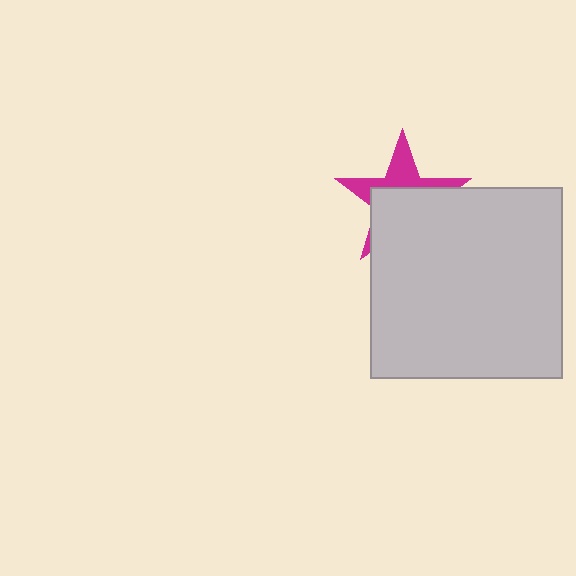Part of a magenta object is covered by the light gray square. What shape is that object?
It is a star.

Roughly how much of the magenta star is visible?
A small part of it is visible (roughly 39%).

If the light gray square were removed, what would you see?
You would see the complete magenta star.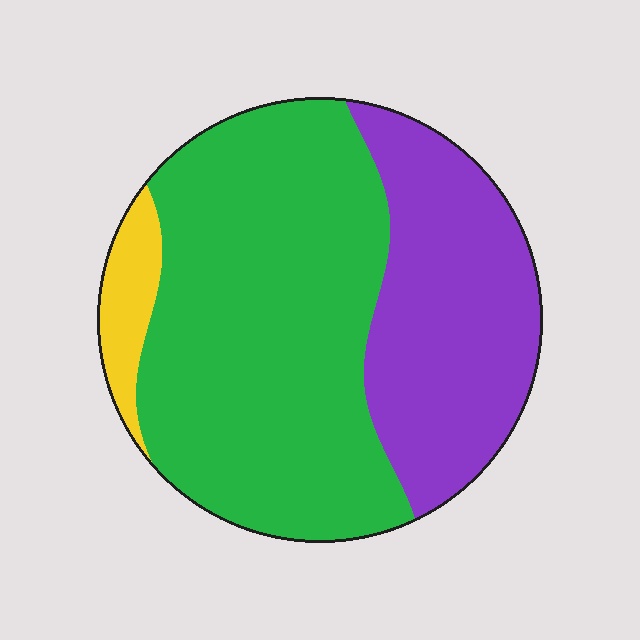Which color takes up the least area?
Yellow, at roughly 5%.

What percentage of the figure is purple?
Purple takes up between a sixth and a third of the figure.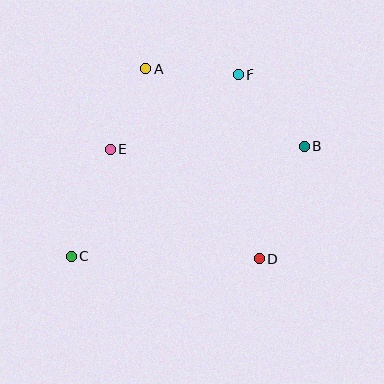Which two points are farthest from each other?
Points B and C are farthest from each other.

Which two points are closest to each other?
Points A and E are closest to each other.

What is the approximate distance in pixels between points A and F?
The distance between A and F is approximately 93 pixels.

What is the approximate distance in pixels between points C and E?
The distance between C and E is approximately 114 pixels.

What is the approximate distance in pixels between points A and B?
The distance between A and B is approximately 176 pixels.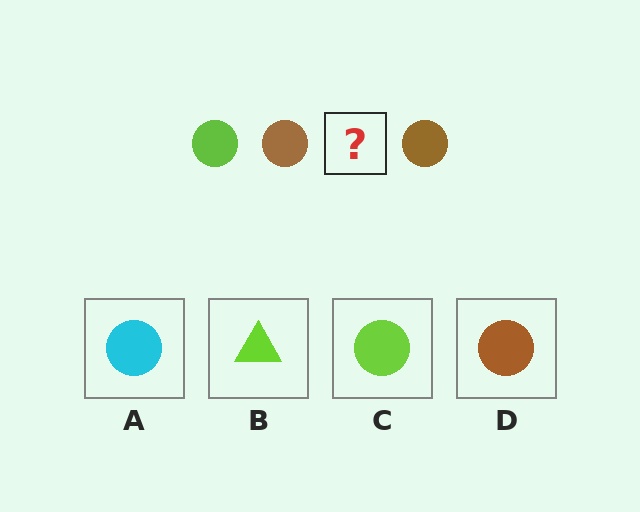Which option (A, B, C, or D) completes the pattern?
C.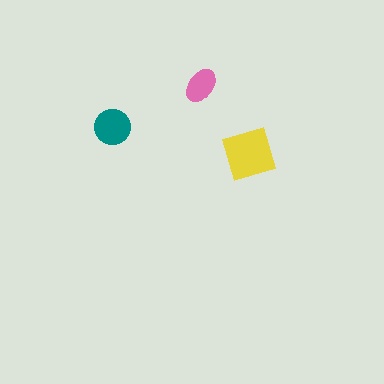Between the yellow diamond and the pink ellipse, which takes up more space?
The yellow diamond.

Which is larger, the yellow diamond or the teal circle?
The yellow diamond.